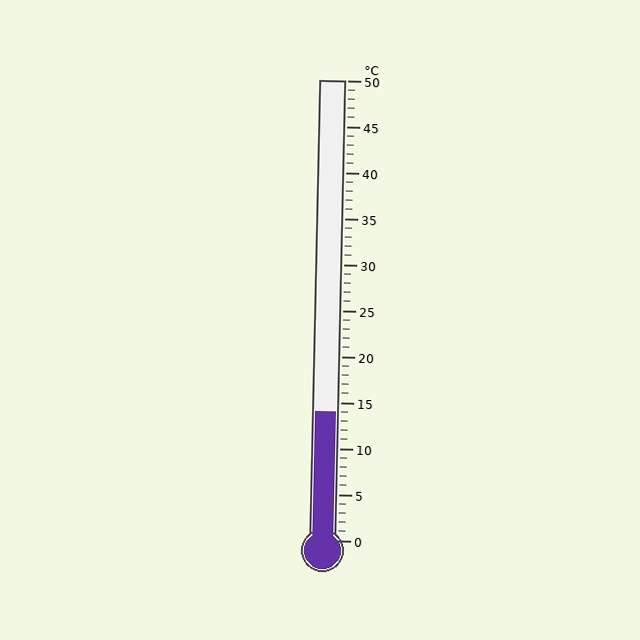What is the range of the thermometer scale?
The thermometer scale ranges from 0°C to 50°C.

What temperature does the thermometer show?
The thermometer shows approximately 14°C.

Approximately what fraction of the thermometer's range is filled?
The thermometer is filled to approximately 30% of its range.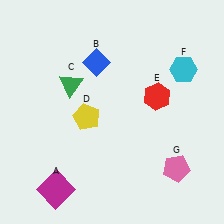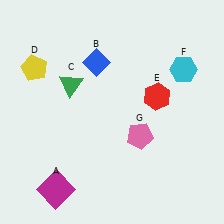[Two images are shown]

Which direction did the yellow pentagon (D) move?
The yellow pentagon (D) moved left.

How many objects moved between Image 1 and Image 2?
2 objects moved between the two images.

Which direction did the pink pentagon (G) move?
The pink pentagon (G) moved left.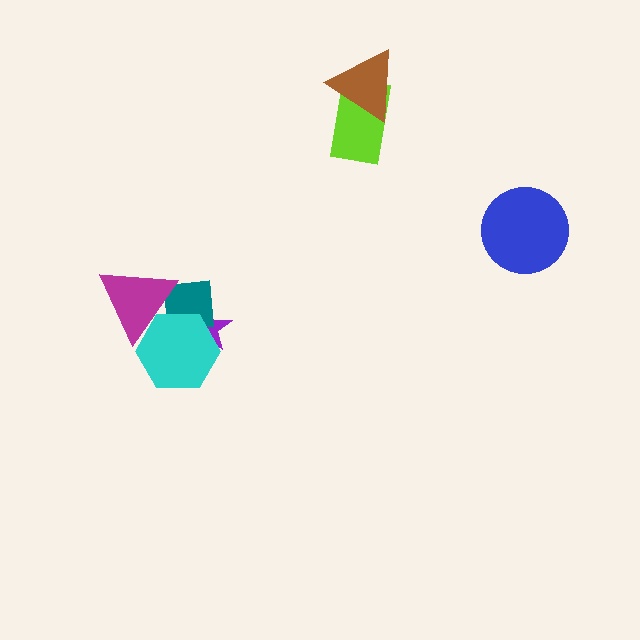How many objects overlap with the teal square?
3 objects overlap with the teal square.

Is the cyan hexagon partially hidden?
Yes, it is partially covered by another shape.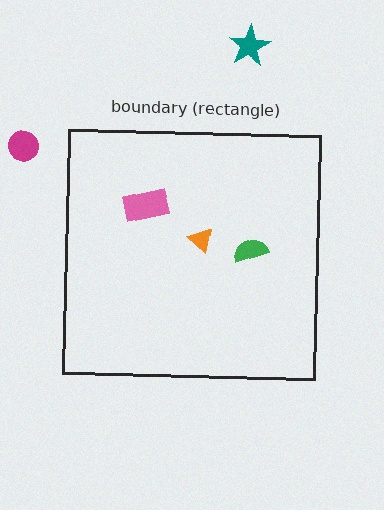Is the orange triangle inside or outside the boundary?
Inside.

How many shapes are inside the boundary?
3 inside, 2 outside.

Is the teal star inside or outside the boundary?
Outside.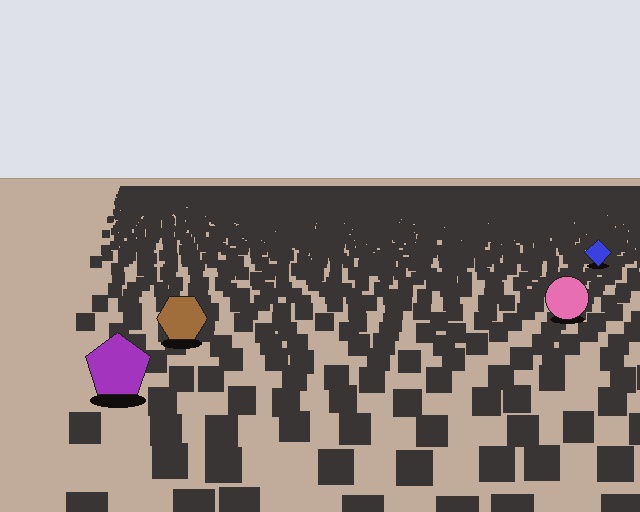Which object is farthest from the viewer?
The blue diamond is farthest from the viewer. It appears smaller and the ground texture around it is denser.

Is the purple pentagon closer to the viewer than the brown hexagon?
Yes. The purple pentagon is closer — you can tell from the texture gradient: the ground texture is coarser near it.